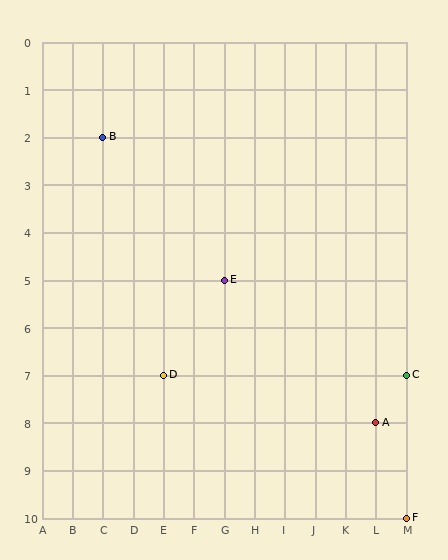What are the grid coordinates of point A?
Point A is at grid coordinates (L, 8).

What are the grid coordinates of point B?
Point B is at grid coordinates (C, 2).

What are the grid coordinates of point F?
Point F is at grid coordinates (M, 10).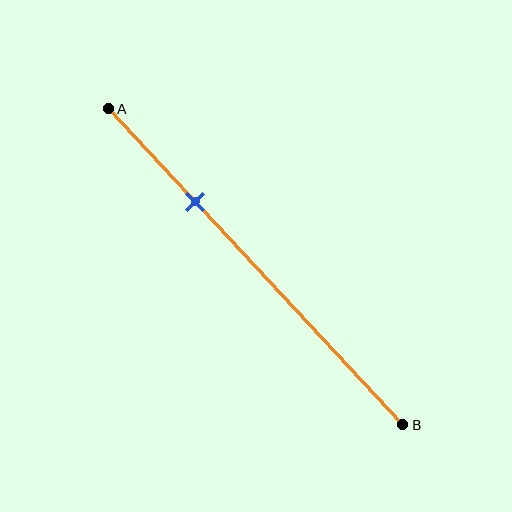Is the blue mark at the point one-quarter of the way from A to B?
No, the mark is at about 30% from A, not at the 25% one-quarter point.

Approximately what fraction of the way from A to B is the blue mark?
The blue mark is approximately 30% of the way from A to B.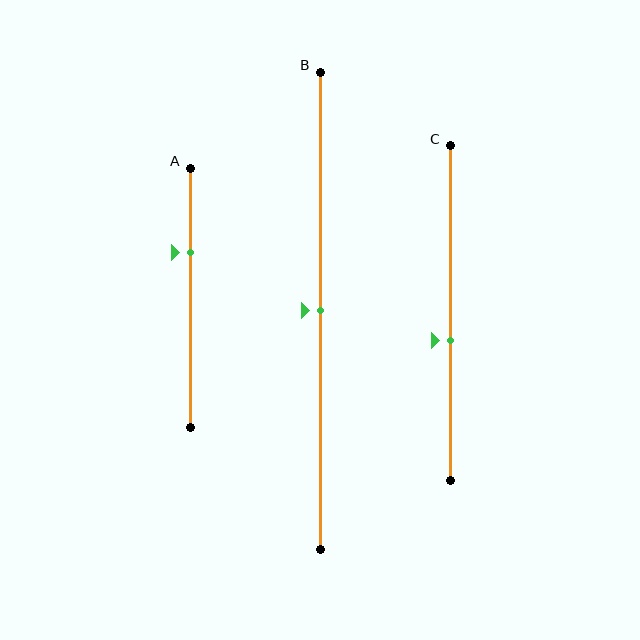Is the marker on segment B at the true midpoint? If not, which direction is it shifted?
Yes, the marker on segment B is at the true midpoint.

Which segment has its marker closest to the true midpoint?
Segment B has its marker closest to the true midpoint.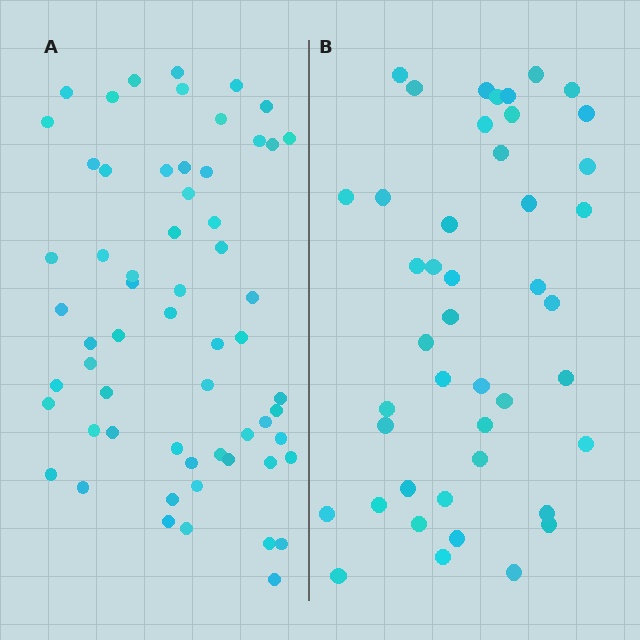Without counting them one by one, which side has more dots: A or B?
Region A (the left region) has more dots.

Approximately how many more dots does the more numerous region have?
Region A has approximately 15 more dots than region B.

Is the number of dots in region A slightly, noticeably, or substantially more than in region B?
Region A has noticeably more, but not dramatically so. The ratio is roughly 1.4 to 1.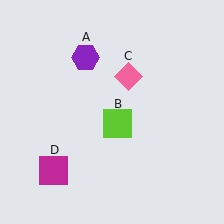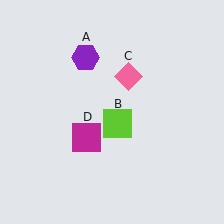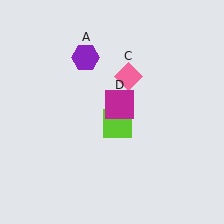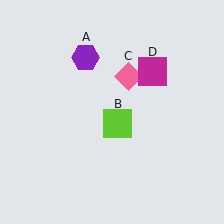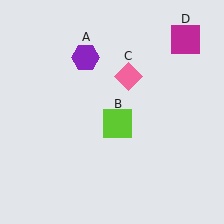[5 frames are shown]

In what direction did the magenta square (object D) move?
The magenta square (object D) moved up and to the right.